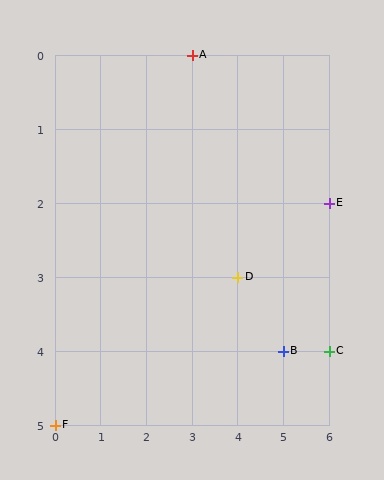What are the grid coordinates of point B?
Point B is at grid coordinates (5, 4).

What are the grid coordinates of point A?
Point A is at grid coordinates (3, 0).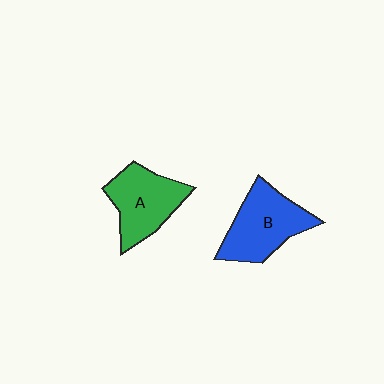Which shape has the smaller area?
Shape A (green).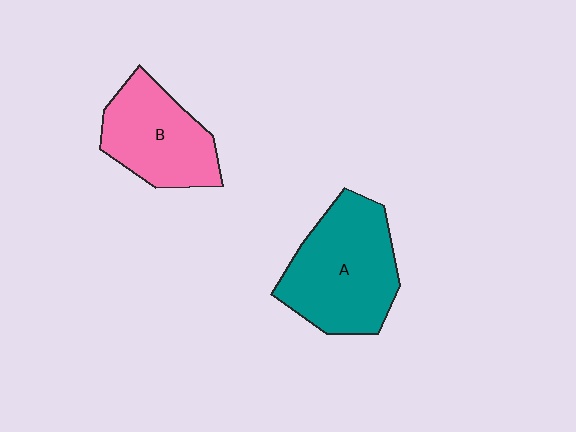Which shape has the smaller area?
Shape B (pink).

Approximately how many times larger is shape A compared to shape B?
Approximately 1.3 times.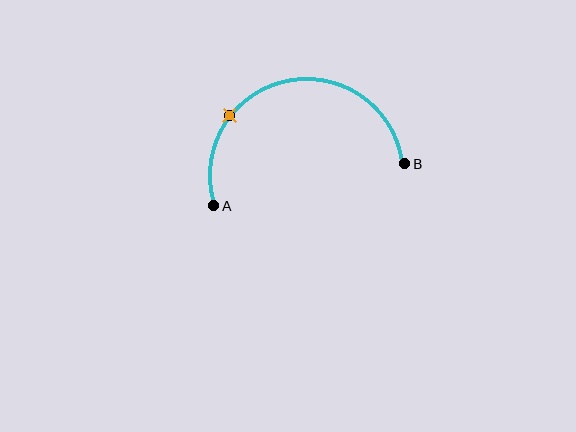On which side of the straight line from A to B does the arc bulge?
The arc bulges above the straight line connecting A and B.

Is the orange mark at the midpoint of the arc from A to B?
No. The orange mark lies on the arc but is closer to endpoint A. The arc midpoint would be at the point on the curve equidistant along the arc from both A and B.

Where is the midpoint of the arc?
The arc midpoint is the point on the curve farthest from the straight line joining A and B. It sits above that line.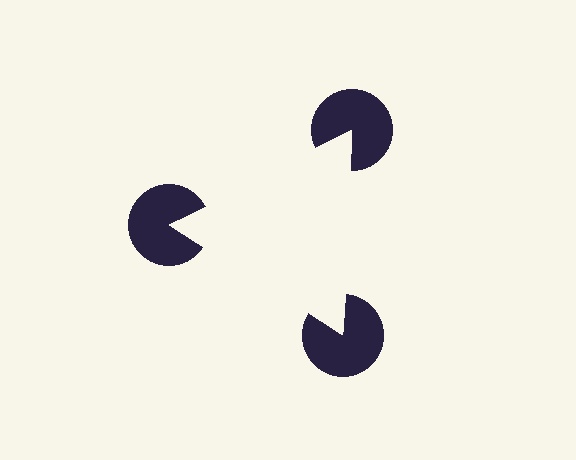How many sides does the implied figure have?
3 sides.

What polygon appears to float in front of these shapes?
An illusory triangle — its edges are inferred from the aligned wedge cuts in the pac-man discs, not physically drawn.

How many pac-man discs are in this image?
There are 3 — one at each vertex of the illusory triangle.